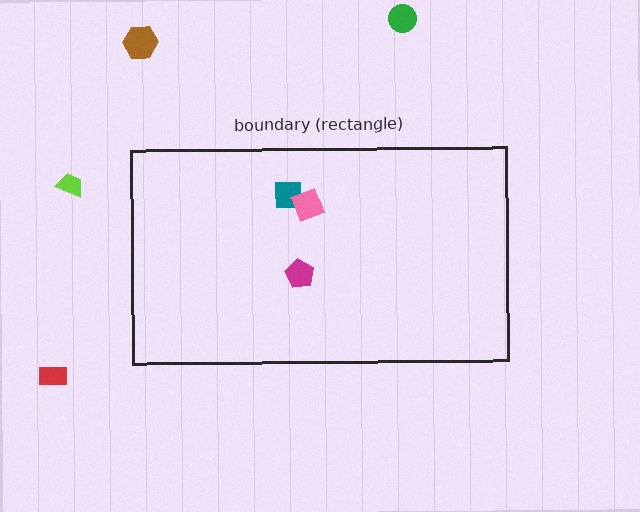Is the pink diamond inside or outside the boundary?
Inside.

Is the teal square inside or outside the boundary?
Inside.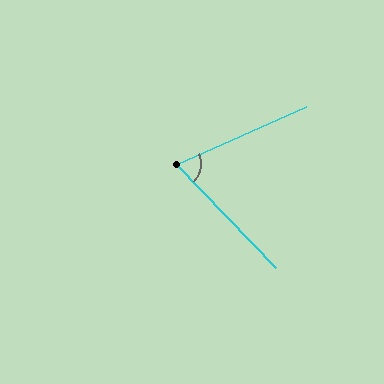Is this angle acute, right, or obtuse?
It is acute.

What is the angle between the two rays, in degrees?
Approximately 70 degrees.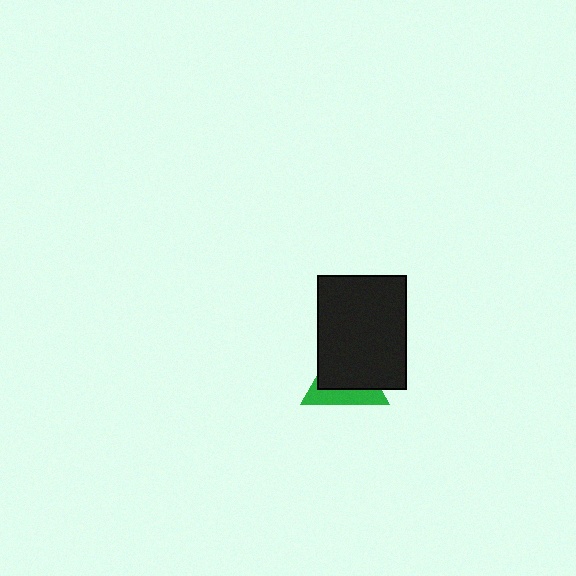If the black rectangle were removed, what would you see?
You would see the complete green triangle.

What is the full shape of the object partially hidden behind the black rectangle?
The partially hidden object is a green triangle.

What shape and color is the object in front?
The object in front is a black rectangle.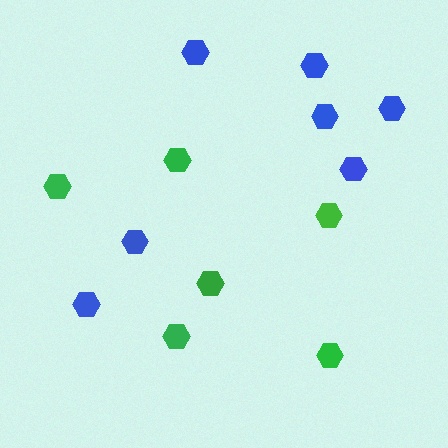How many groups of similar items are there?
There are 2 groups: one group of green hexagons (6) and one group of blue hexagons (7).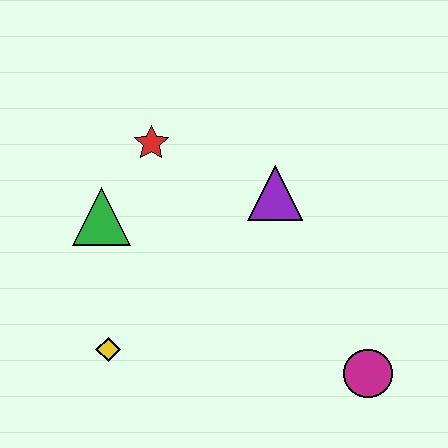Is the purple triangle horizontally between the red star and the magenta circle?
Yes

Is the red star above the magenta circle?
Yes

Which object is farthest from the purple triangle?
The yellow diamond is farthest from the purple triangle.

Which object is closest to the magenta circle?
The purple triangle is closest to the magenta circle.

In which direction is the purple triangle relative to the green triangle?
The purple triangle is to the right of the green triangle.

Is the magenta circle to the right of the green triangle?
Yes